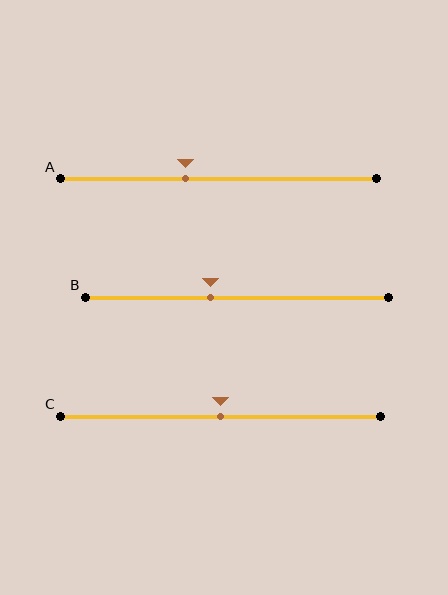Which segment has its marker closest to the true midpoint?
Segment C has its marker closest to the true midpoint.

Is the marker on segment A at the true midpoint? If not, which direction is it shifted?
No, the marker on segment A is shifted to the left by about 11% of the segment length.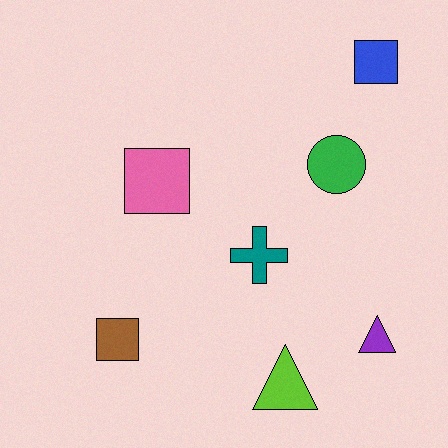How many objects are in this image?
There are 7 objects.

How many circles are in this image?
There is 1 circle.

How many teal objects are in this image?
There is 1 teal object.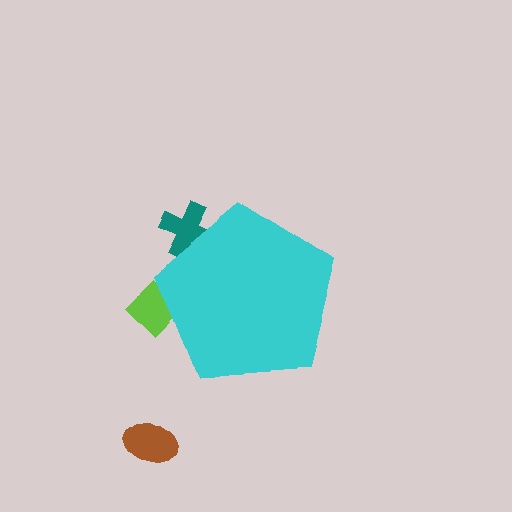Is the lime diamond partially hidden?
Yes, the lime diamond is partially hidden behind the cyan pentagon.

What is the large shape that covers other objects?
A cyan pentagon.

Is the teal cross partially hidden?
Yes, the teal cross is partially hidden behind the cyan pentagon.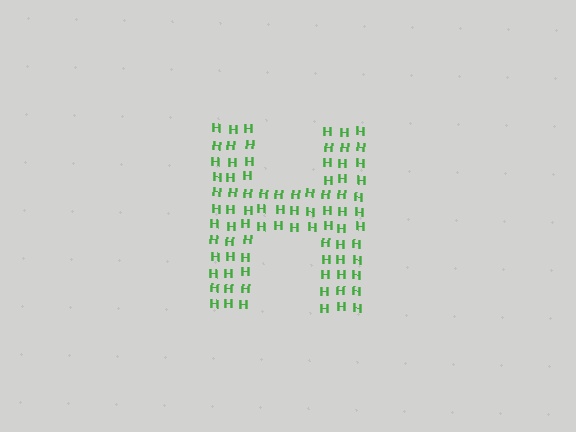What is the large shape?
The large shape is the letter H.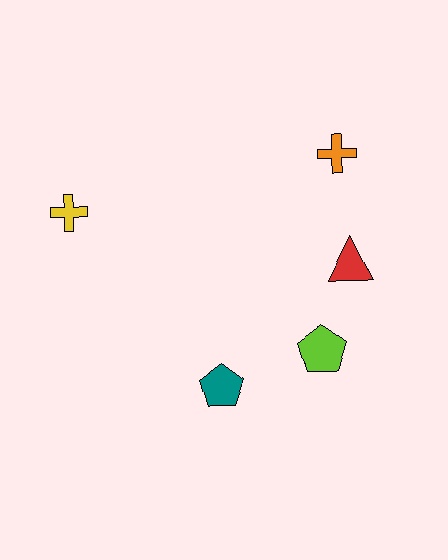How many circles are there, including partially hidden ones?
There are no circles.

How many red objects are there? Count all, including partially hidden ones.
There is 1 red object.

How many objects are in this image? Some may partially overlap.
There are 5 objects.